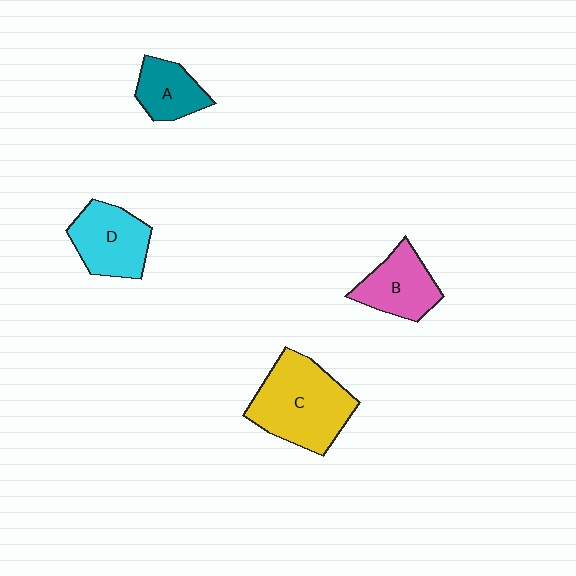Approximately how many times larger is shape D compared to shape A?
Approximately 1.4 times.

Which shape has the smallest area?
Shape A (teal).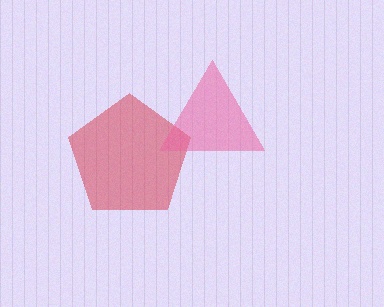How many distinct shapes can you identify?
There are 2 distinct shapes: a red pentagon, a pink triangle.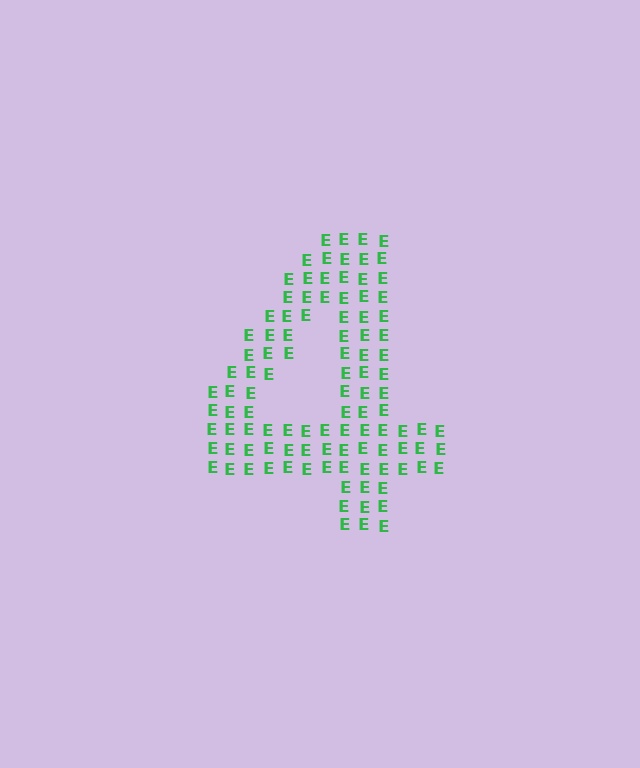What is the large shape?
The large shape is the digit 4.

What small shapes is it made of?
It is made of small letter E's.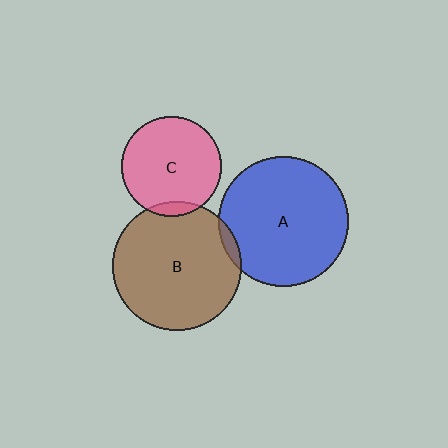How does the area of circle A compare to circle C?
Approximately 1.7 times.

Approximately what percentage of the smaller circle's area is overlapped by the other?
Approximately 5%.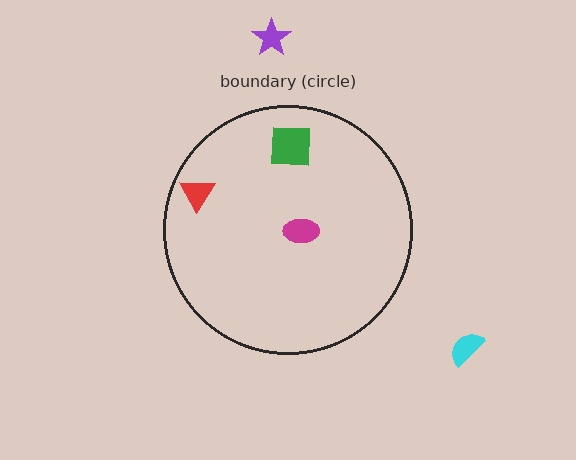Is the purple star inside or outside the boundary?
Outside.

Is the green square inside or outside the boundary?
Inside.